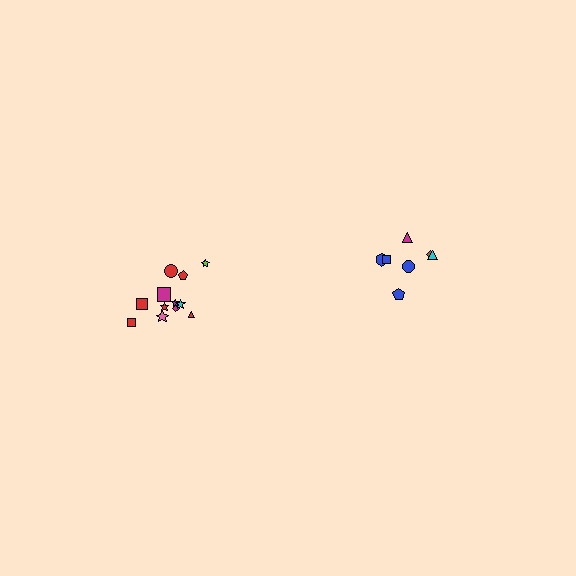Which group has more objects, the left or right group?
The left group.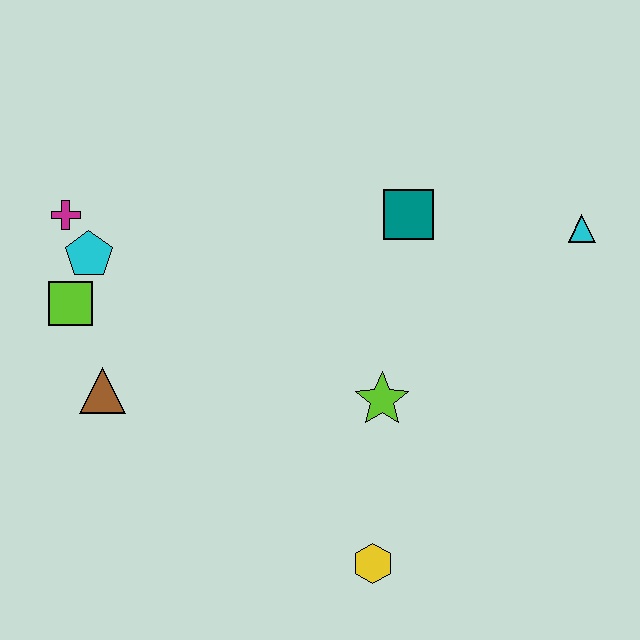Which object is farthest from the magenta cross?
The cyan triangle is farthest from the magenta cross.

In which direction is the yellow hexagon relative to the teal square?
The yellow hexagon is below the teal square.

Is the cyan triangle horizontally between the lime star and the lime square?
No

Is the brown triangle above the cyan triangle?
No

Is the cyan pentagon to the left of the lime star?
Yes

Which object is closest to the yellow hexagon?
The lime star is closest to the yellow hexagon.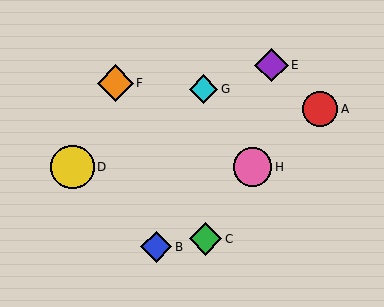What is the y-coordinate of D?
Object D is at y≈167.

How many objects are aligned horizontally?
2 objects (D, H) are aligned horizontally.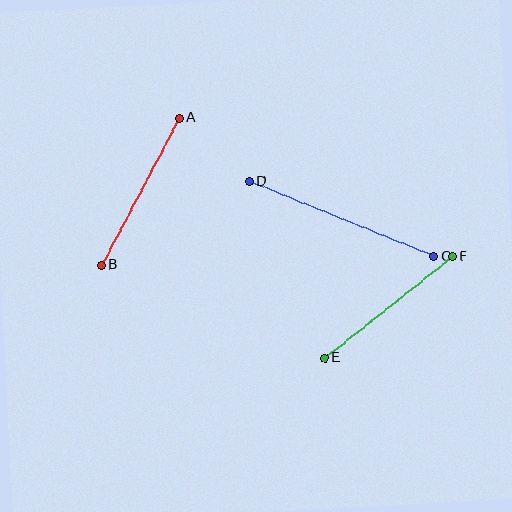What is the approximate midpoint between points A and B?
The midpoint is at approximately (140, 191) pixels.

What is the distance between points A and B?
The distance is approximately 166 pixels.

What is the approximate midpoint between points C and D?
The midpoint is at approximately (342, 219) pixels.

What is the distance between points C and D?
The distance is approximately 199 pixels.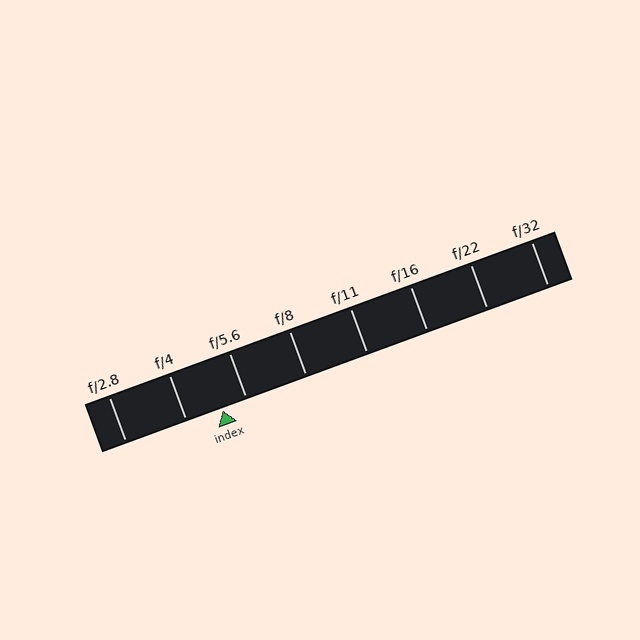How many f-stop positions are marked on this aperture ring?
There are 8 f-stop positions marked.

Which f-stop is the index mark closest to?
The index mark is closest to f/5.6.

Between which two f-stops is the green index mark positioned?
The index mark is between f/4 and f/5.6.